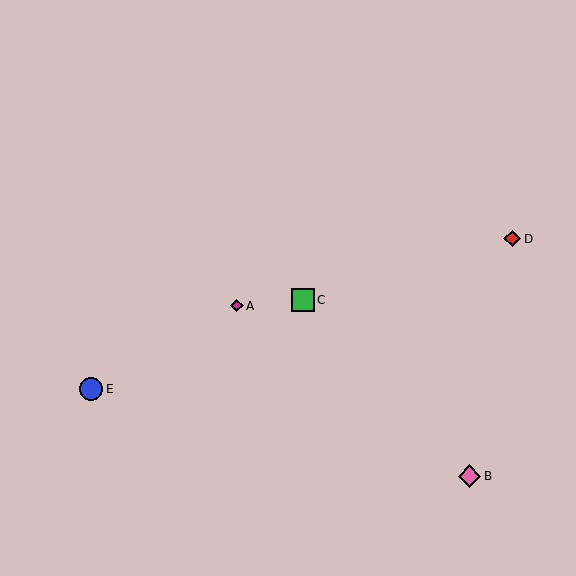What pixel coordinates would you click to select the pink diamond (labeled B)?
Click at (470, 476) to select the pink diamond B.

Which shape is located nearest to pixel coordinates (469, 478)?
The pink diamond (labeled B) at (470, 476) is nearest to that location.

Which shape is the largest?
The green square (labeled C) is the largest.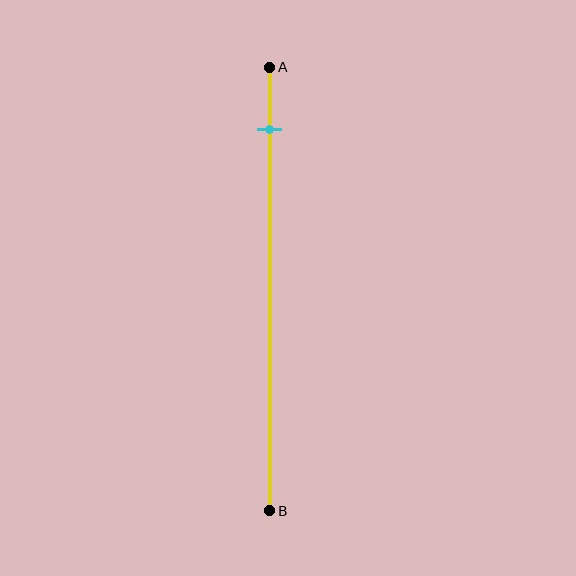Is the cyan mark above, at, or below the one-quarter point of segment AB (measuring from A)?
The cyan mark is above the one-quarter point of segment AB.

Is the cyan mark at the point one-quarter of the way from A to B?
No, the mark is at about 15% from A, not at the 25% one-quarter point.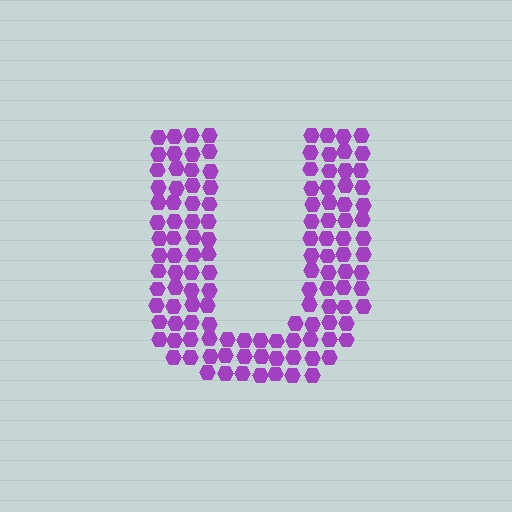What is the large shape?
The large shape is the letter U.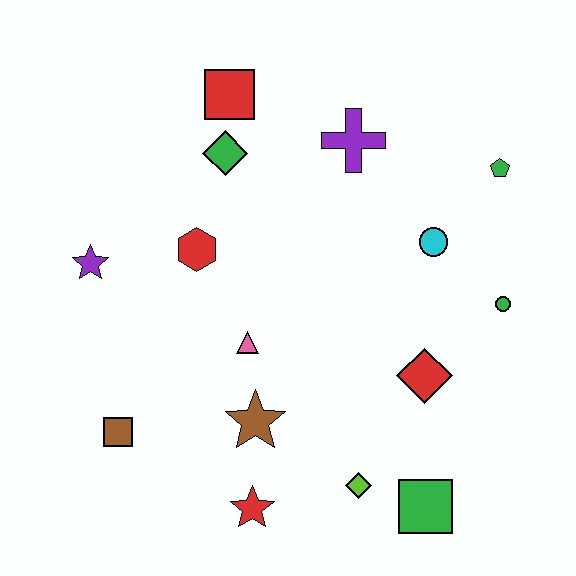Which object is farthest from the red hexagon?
The green square is farthest from the red hexagon.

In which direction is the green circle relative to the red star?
The green circle is to the right of the red star.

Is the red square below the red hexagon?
No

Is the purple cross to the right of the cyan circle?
No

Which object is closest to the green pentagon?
The cyan circle is closest to the green pentagon.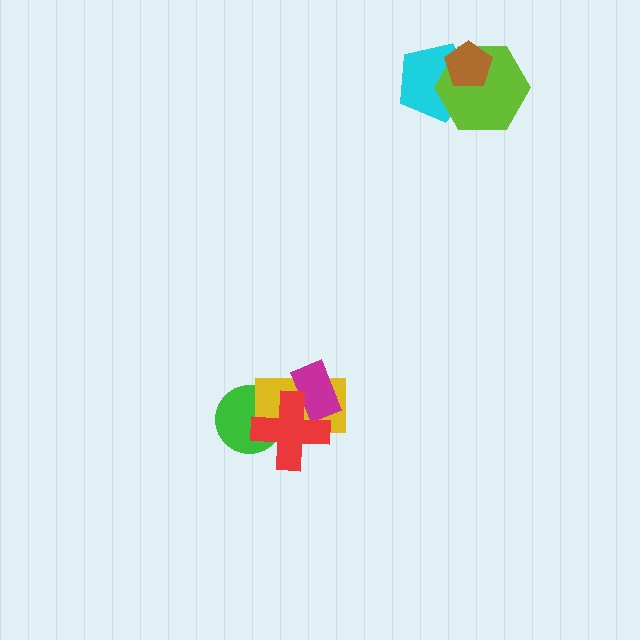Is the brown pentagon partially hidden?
No, no other shape covers it.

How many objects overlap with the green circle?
2 objects overlap with the green circle.